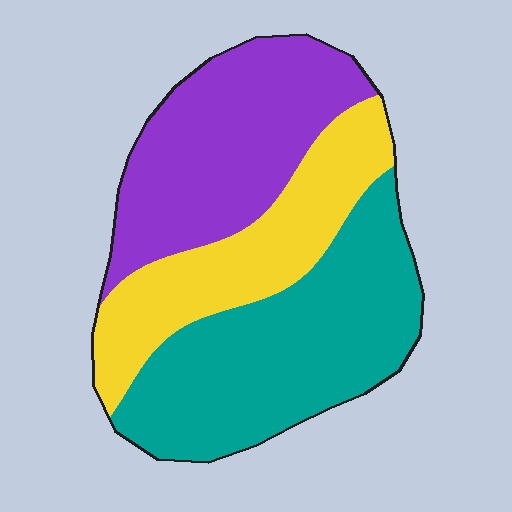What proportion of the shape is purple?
Purple takes up about one third (1/3) of the shape.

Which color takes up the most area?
Teal, at roughly 40%.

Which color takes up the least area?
Yellow, at roughly 25%.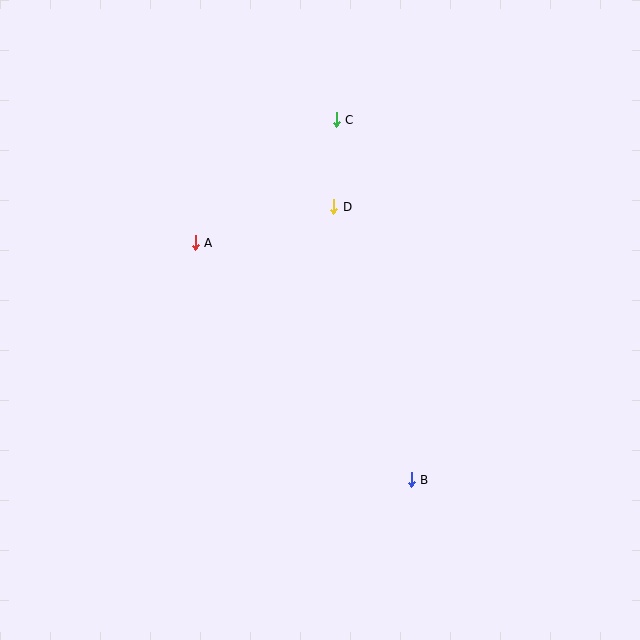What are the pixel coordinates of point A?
Point A is at (195, 243).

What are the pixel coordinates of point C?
Point C is at (336, 120).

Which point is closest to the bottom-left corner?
Point B is closest to the bottom-left corner.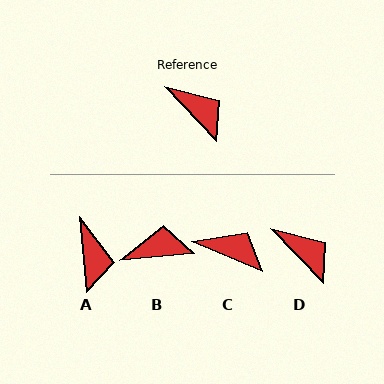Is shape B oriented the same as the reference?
No, it is off by about 52 degrees.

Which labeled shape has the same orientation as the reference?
D.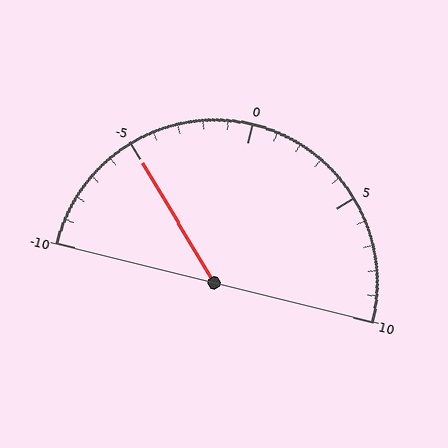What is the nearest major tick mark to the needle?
The nearest major tick mark is -5.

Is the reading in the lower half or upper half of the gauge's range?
The reading is in the lower half of the range (-10 to 10).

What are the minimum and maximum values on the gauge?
The gauge ranges from -10 to 10.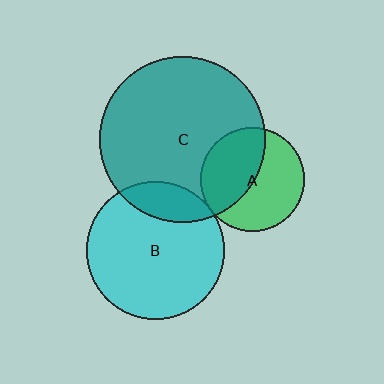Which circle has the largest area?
Circle C (teal).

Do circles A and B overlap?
Yes.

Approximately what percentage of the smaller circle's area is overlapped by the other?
Approximately 5%.